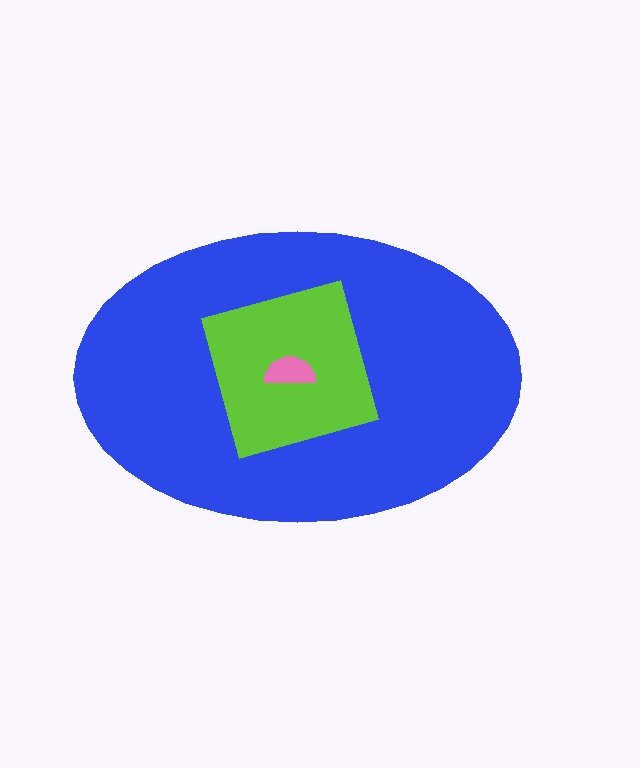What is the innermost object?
The pink semicircle.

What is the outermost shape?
The blue ellipse.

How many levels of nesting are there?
3.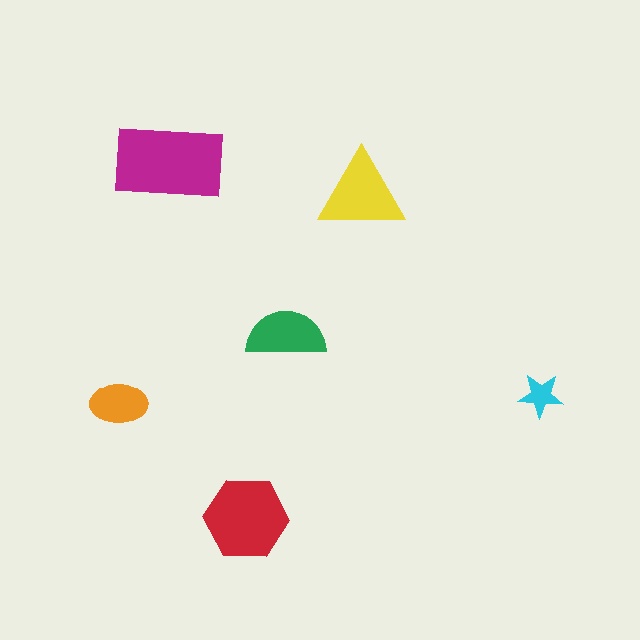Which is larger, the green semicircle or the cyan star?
The green semicircle.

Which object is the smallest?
The cyan star.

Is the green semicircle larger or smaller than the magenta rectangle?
Smaller.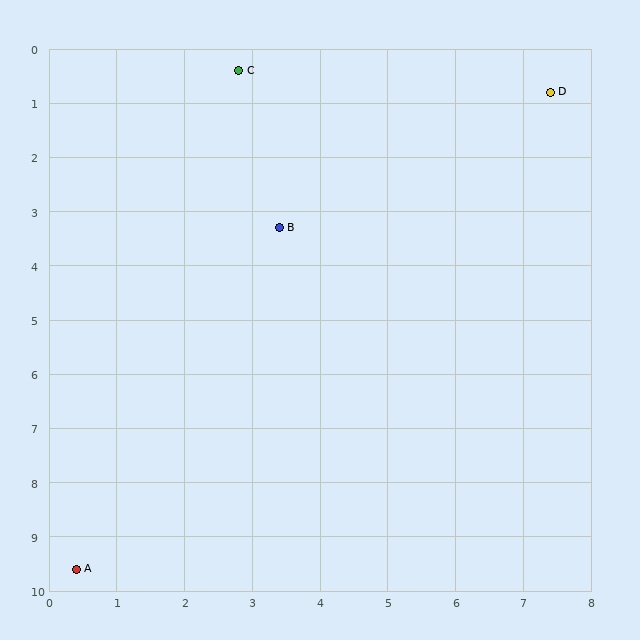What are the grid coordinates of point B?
Point B is at approximately (3.4, 3.3).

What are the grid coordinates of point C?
Point C is at approximately (2.8, 0.4).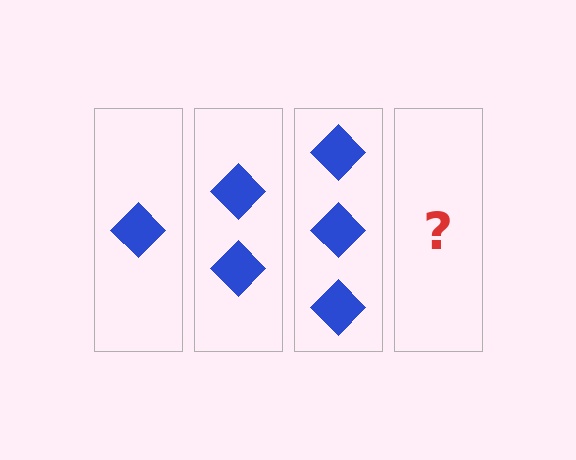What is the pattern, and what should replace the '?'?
The pattern is that each step adds one more diamond. The '?' should be 4 diamonds.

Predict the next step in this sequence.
The next step is 4 diamonds.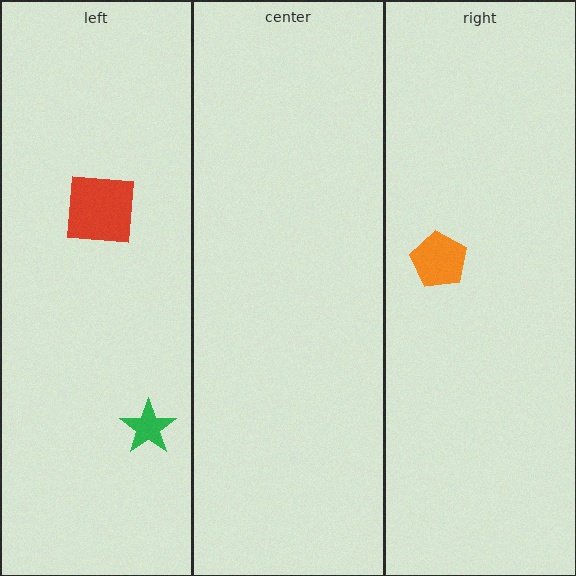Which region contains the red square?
The left region.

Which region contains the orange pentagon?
The right region.